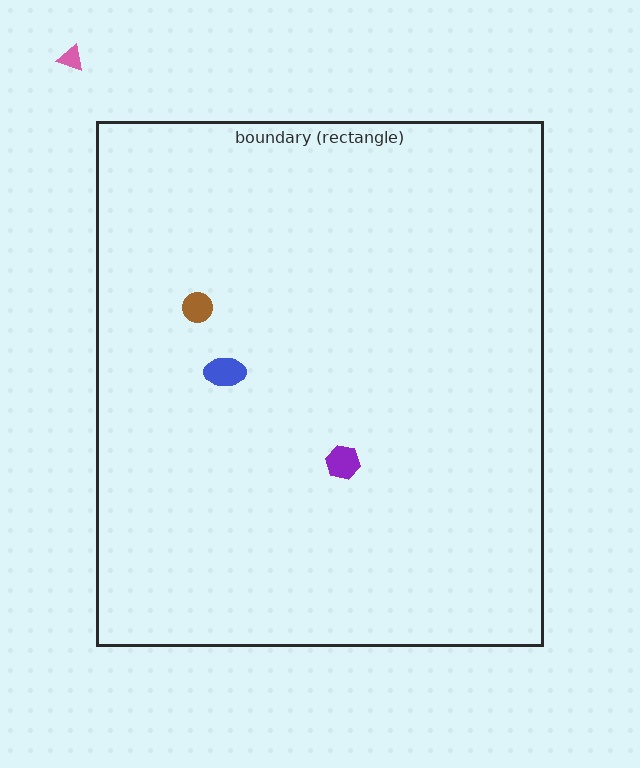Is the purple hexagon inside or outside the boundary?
Inside.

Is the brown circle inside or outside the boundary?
Inside.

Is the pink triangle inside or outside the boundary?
Outside.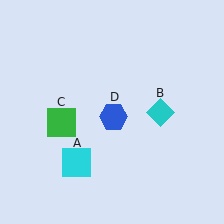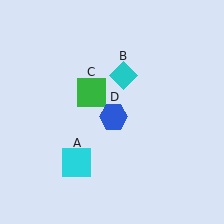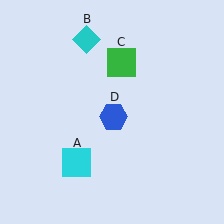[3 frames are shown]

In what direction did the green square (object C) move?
The green square (object C) moved up and to the right.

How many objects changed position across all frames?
2 objects changed position: cyan diamond (object B), green square (object C).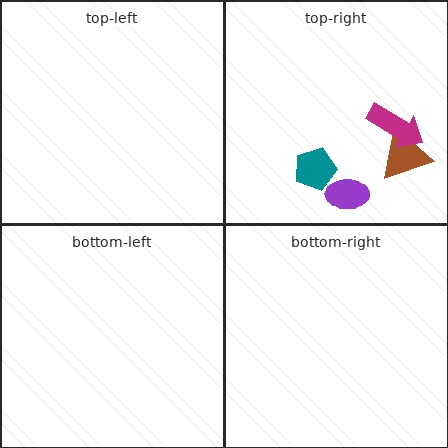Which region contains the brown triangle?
The top-right region.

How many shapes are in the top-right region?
4.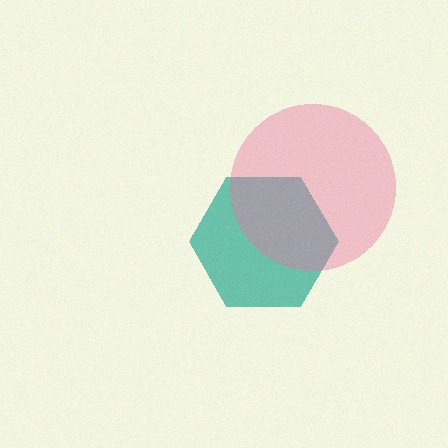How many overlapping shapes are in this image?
There are 2 overlapping shapes in the image.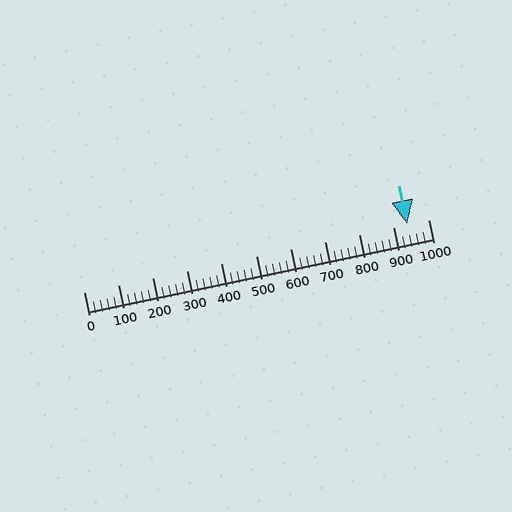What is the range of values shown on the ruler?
The ruler shows values from 0 to 1000.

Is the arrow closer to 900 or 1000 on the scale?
The arrow is closer to 900.